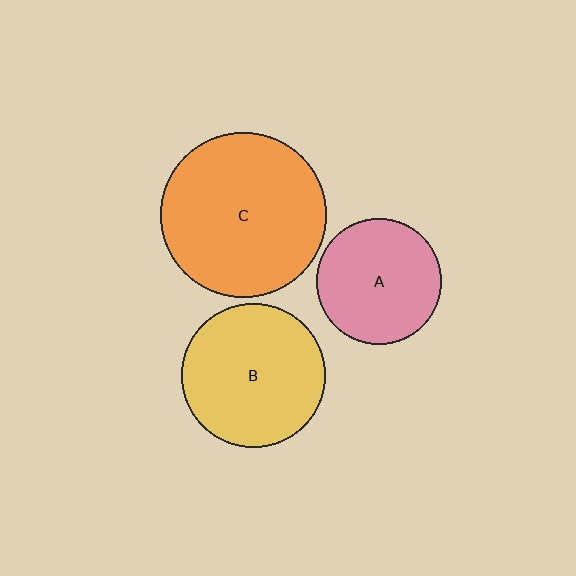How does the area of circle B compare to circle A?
Approximately 1.3 times.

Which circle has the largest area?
Circle C (orange).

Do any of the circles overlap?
No, none of the circles overlap.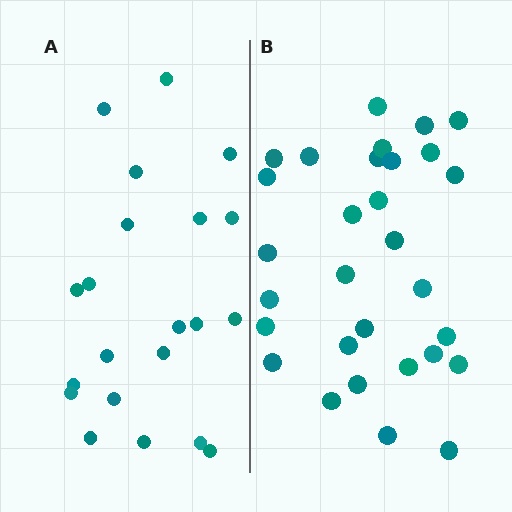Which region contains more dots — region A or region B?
Region B (the right region) has more dots.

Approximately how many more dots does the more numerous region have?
Region B has roughly 8 or so more dots than region A.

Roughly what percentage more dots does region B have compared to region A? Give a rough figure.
About 45% more.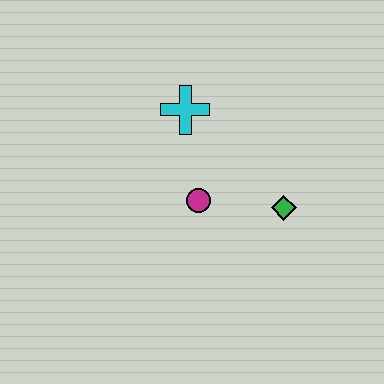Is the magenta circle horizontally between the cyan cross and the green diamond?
Yes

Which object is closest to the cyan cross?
The magenta circle is closest to the cyan cross.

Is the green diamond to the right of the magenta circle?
Yes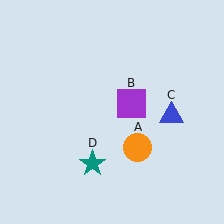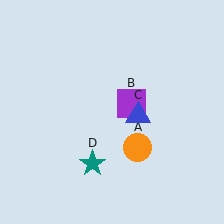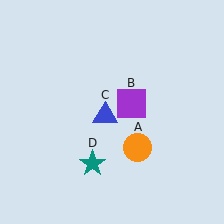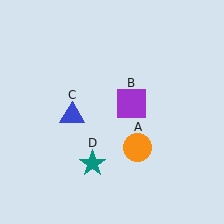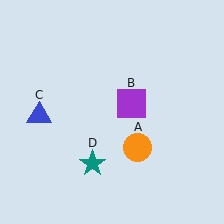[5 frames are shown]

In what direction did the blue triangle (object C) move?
The blue triangle (object C) moved left.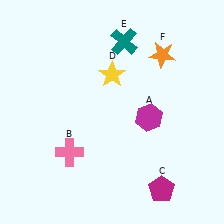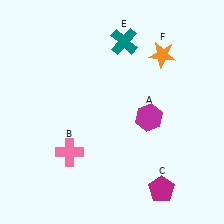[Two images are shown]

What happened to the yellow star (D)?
The yellow star (D) was removed in Image 2. It was in the top-right area of Image 1.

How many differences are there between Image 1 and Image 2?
There is 1 difference between the two images.